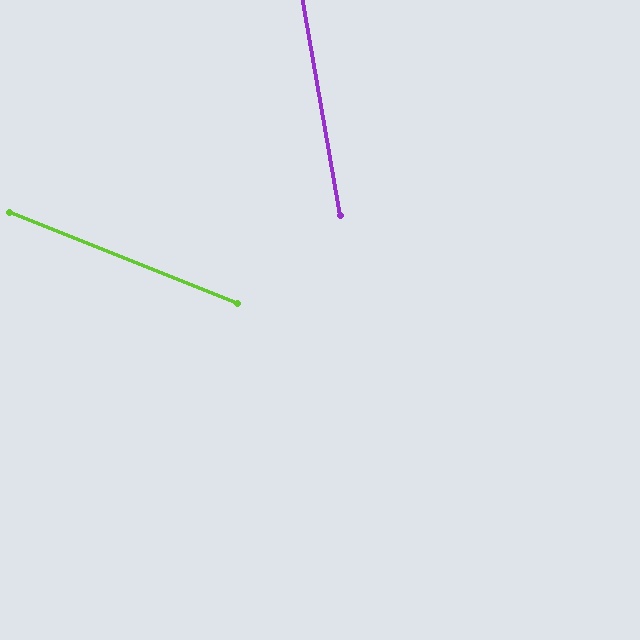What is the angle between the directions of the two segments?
Approximately 59 degrees.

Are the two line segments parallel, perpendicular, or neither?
Neither parallel nor perpendicular — they differ by about 59°.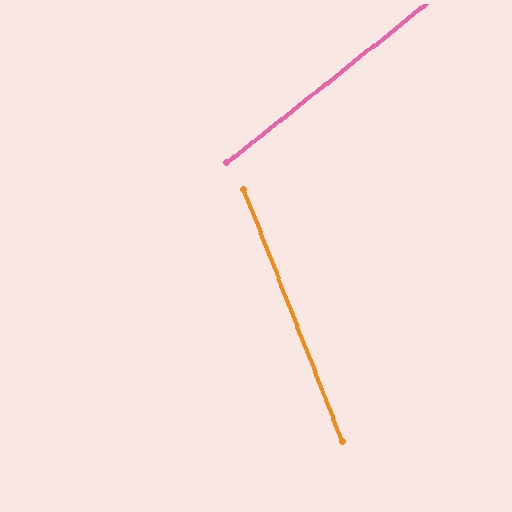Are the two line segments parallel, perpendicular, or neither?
Neither parallel nor perpendicular — they differ by about 73°.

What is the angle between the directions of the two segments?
Approximately 73 degrees.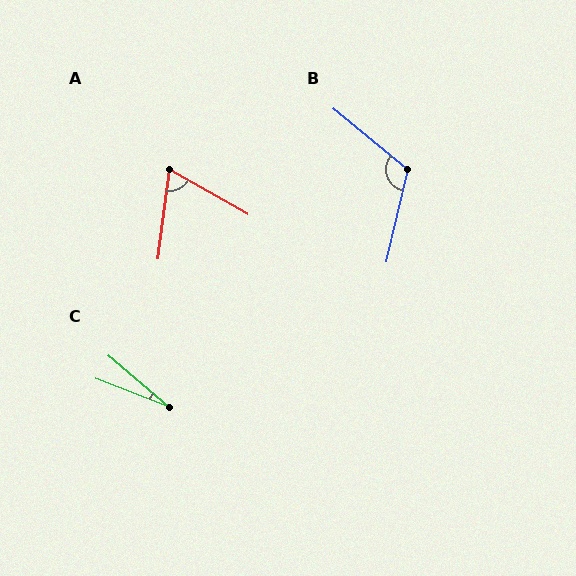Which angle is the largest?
B, at approximately 117 degrees.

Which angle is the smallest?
C, at approximately 19 degrees.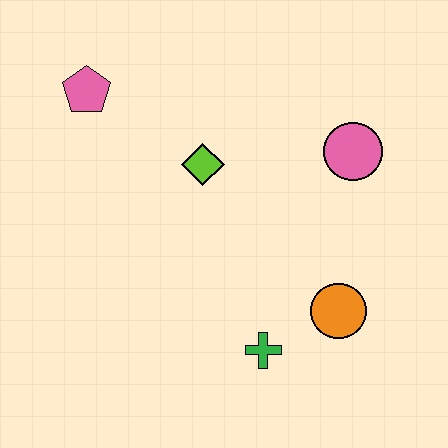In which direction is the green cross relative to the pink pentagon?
The green cross is below the pink pentagon.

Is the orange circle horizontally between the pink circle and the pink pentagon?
Yes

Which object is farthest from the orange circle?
The pink pentagon is farthest from the orange circle.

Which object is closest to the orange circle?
The green cross is closest to the orange circle.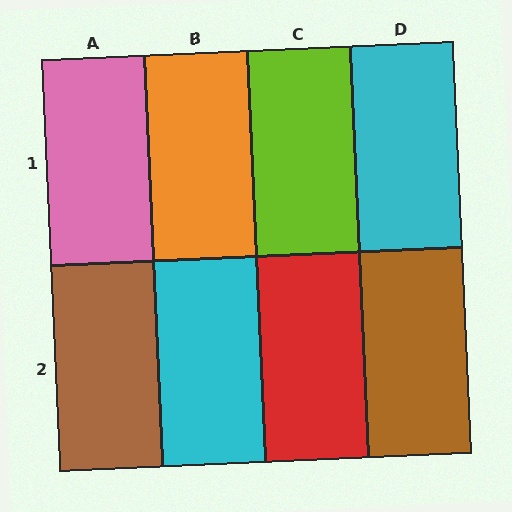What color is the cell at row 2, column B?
Cyan.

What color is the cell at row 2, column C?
Red.